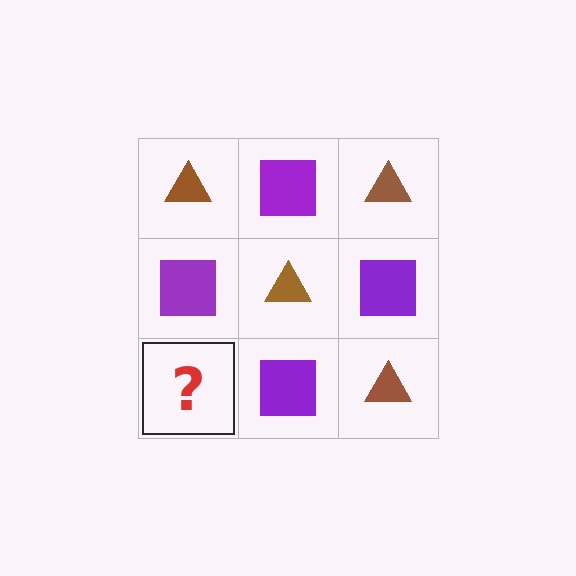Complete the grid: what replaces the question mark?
The question mark should be replaced with a brown triangle.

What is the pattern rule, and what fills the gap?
The rule is that it alternates brown triangle and purple square in a checkerboard pattern. The gap should be filled with a brown triangle.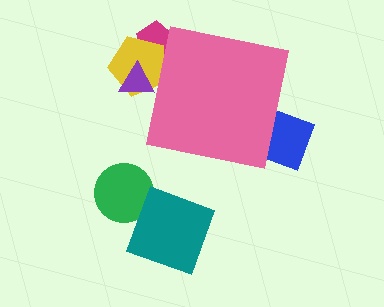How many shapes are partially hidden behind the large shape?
4 shapes are partially hidden.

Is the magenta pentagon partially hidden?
Yes, the magenta pentagon is partially hidden behind the pink square.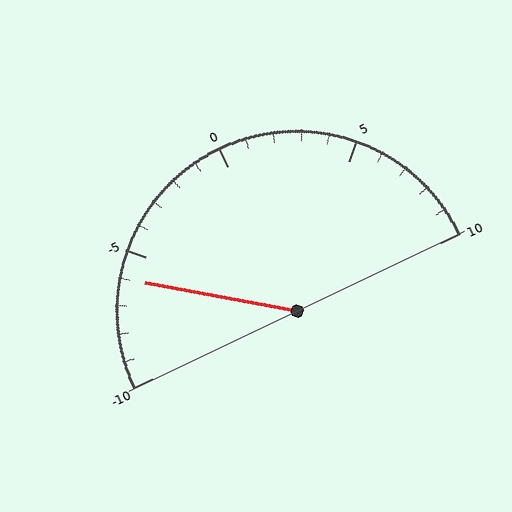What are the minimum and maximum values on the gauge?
The gauge ranges from -10 to 10.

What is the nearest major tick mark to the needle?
The nearest major tick mark is -5.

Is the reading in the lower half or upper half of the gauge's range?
The reading is in the lower half of the range (-10 to 10).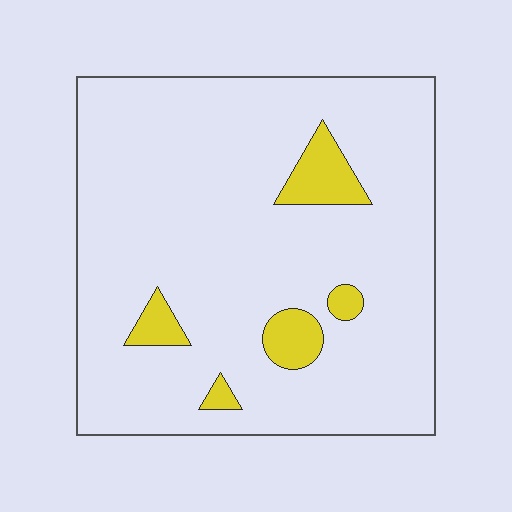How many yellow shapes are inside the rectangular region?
5.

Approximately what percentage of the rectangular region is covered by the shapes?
Approximately 10%.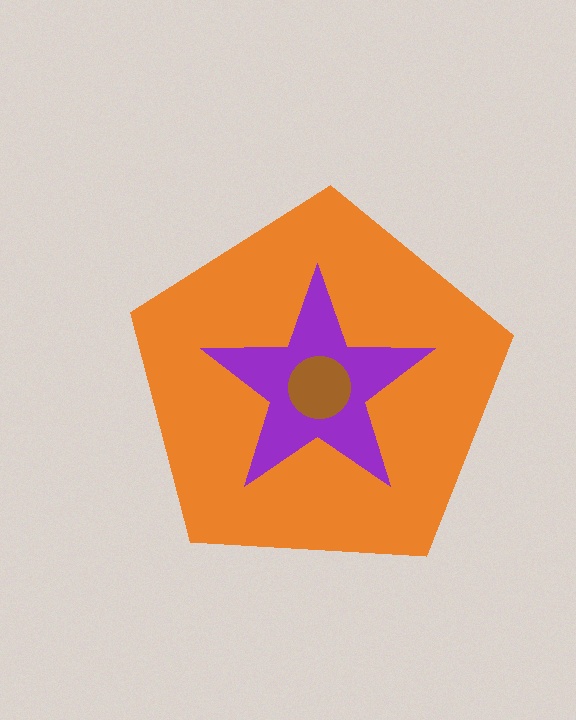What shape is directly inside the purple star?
The brown circle.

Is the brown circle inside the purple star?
Yes.